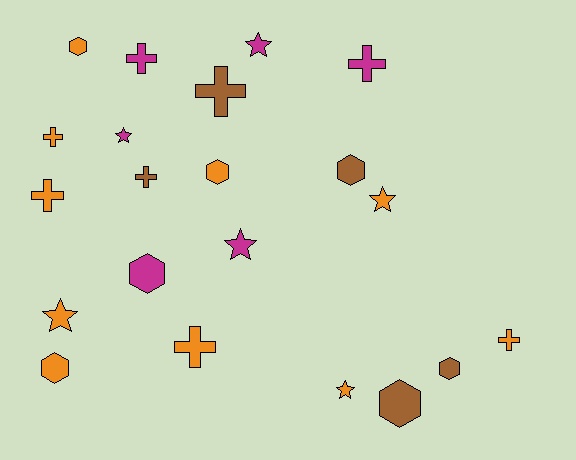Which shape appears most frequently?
Cross, with 8 objects.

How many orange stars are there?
There are 3 orange stars.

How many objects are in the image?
There are 21 objects.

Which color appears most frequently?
Orange, with 10 objects.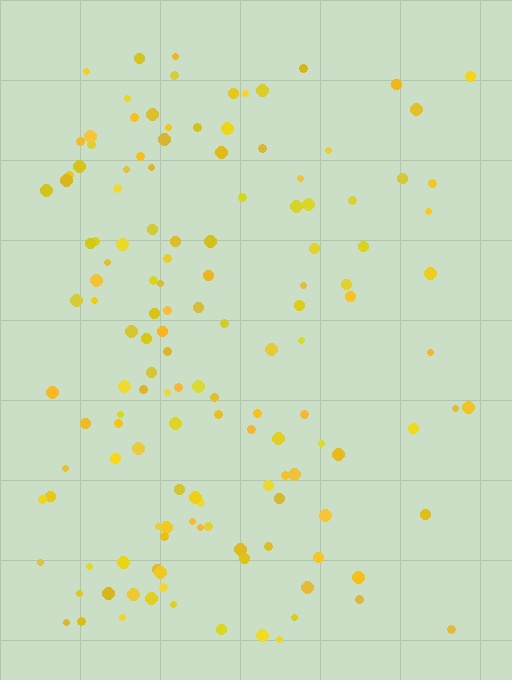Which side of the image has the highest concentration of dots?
The left.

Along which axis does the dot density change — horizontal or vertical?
Horizontal.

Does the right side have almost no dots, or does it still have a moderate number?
Still a moderate number, just noticeably fewer than the left.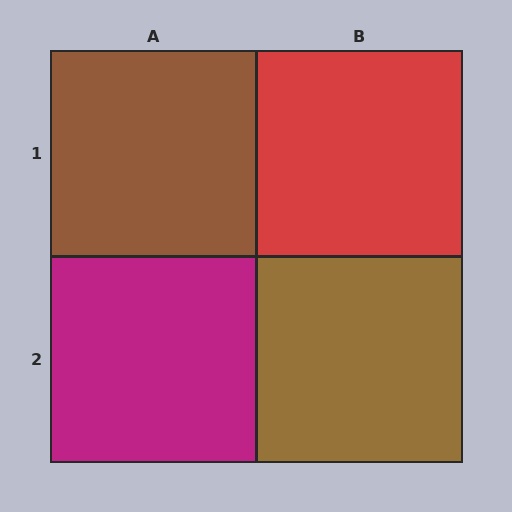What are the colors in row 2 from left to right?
Magenta, brown.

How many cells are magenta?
1 cell is magenta.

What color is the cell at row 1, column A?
Brown.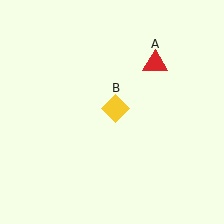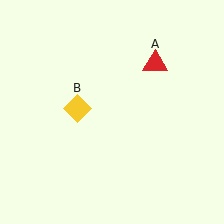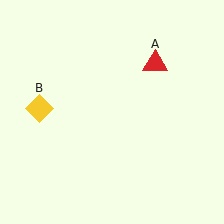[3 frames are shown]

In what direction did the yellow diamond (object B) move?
The yellow diamond (object B) moved left.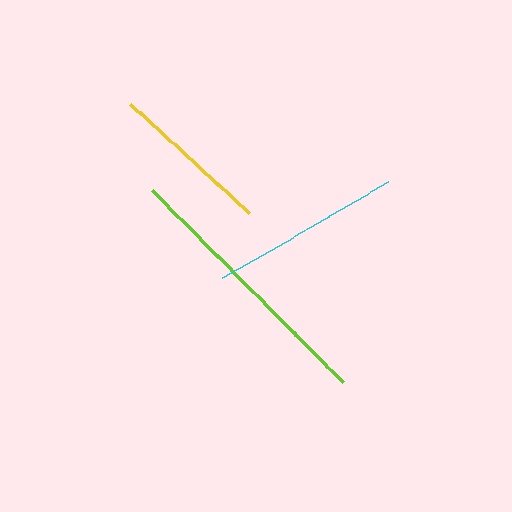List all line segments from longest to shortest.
From longest to shortest: lime, cyan, yellow.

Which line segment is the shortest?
The yellow line is the shortest at approximately 162 pixels.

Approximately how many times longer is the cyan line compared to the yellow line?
The cyan line is approximately 1.2 times the length of the yellow line.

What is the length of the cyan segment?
The cyan segment is approximately 192 pixels long.